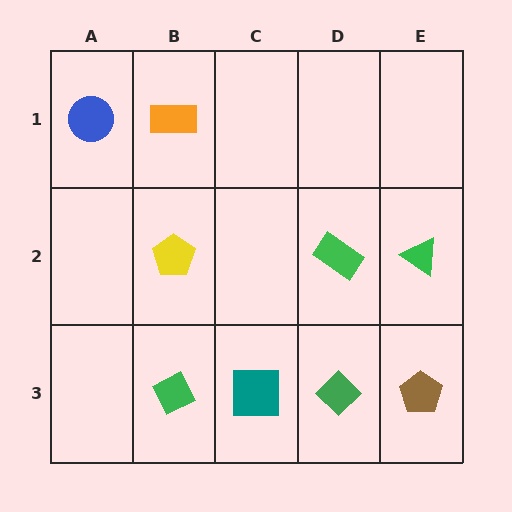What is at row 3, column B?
A green diamond.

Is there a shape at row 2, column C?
No, that cell is empty.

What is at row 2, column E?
A green triangle.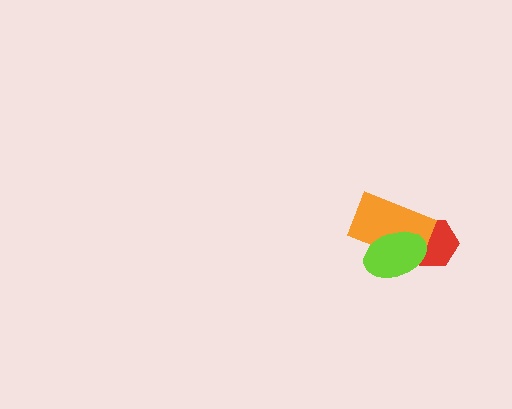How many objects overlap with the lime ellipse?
2 objects overlap with the lime ellipse.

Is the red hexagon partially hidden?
Yes, it is partially covered by another shape.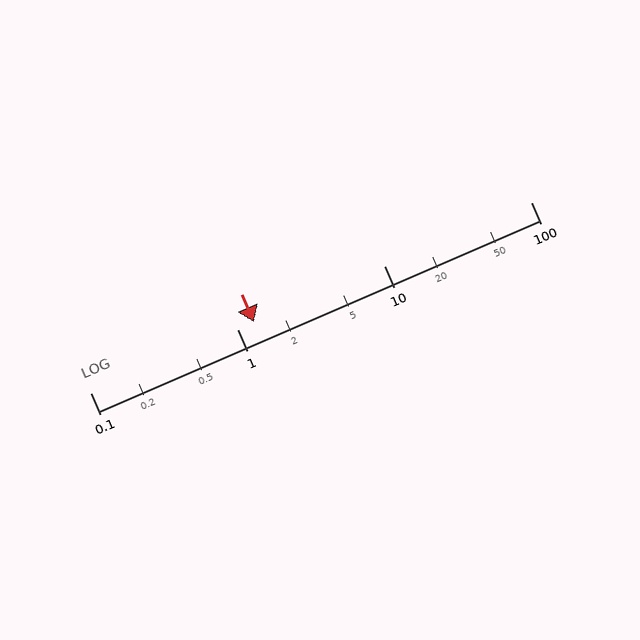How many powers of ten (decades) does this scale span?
The scale spans 3 decades, from 0.1 to 100.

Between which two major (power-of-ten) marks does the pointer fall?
The pointer is between 1 and 10.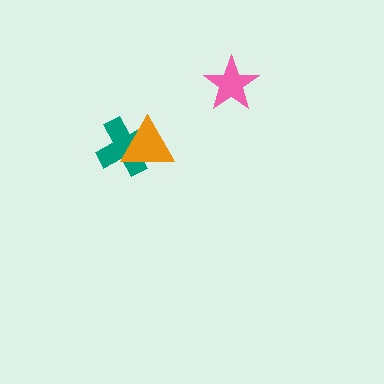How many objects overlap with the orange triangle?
1 object overlaps with the orange triangle.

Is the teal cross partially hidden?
Yes, it is partially covered by another shape.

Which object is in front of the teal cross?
The orange triangle is in front of the teal cross.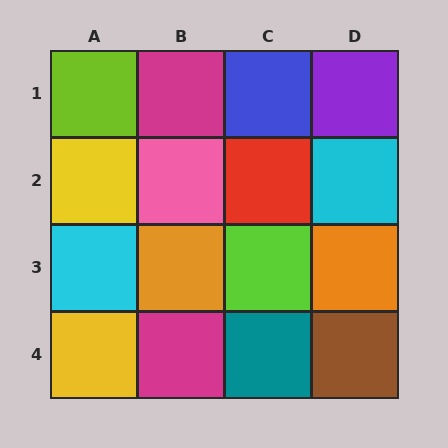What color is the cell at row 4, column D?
Brown.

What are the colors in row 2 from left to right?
Yellow, pink, red, cyan.